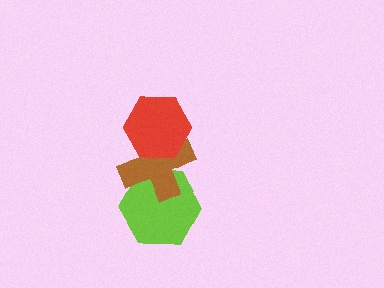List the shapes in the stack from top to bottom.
From top to bottom: the red hexagon, the brown cross, the lime hexagon.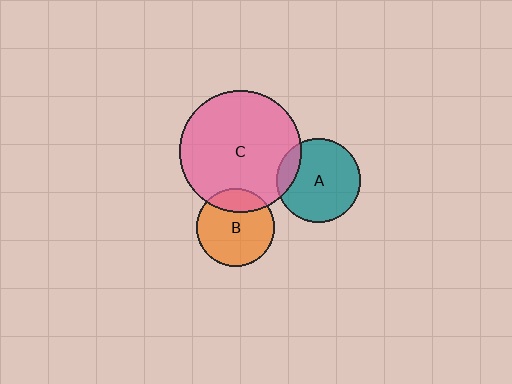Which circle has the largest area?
Circle C (pink).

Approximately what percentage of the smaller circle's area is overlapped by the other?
Approximately 15%.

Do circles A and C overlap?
Yes.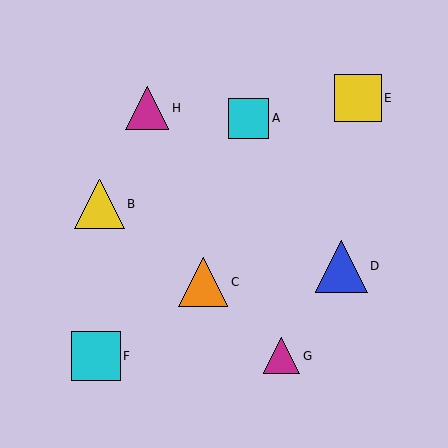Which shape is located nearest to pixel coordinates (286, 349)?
The magenta triangle (labeled G) at (282, 356) is nearest to that location.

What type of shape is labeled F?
Shape F is a cyan square.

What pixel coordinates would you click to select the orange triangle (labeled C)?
Click at (203, 282) to select the orange triangle C.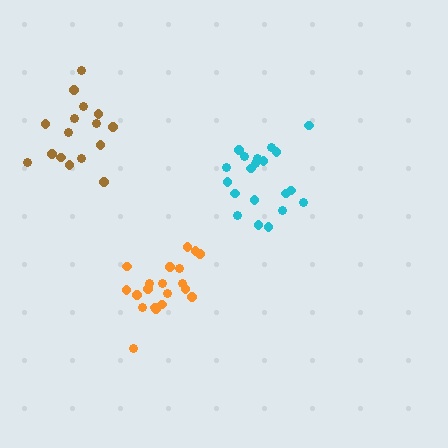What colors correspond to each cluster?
The clusters are colored: brown, cyan, orange.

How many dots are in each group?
Group 1: 16 dots, Group 2: 20 dots, Group 3: 20 dots (56 total).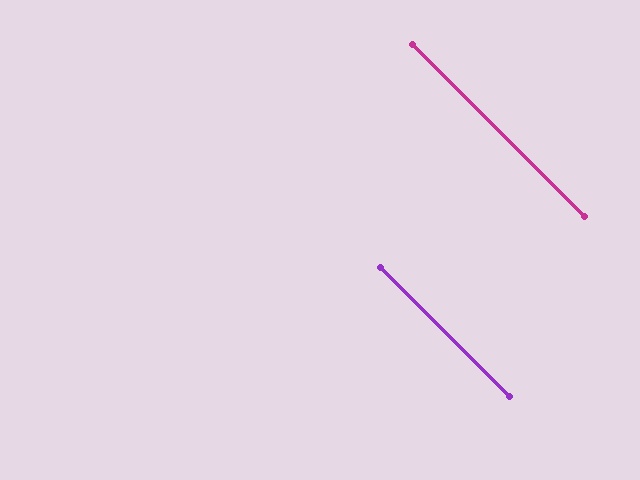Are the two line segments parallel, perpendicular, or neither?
Parallel — their directions differ by only 0.1°.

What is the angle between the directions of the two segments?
Approximately 0 degrees.